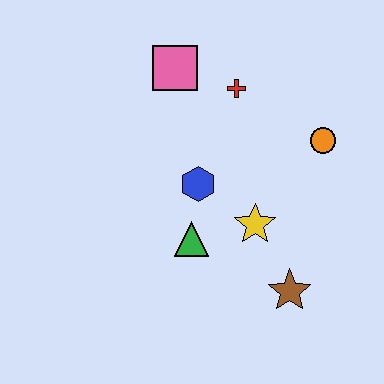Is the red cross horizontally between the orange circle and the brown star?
No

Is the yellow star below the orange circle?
Yes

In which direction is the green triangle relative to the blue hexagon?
The green triangle is below the blue hexagon.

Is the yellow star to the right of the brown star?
No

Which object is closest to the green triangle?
The blue hexagon is closest to the green triangle.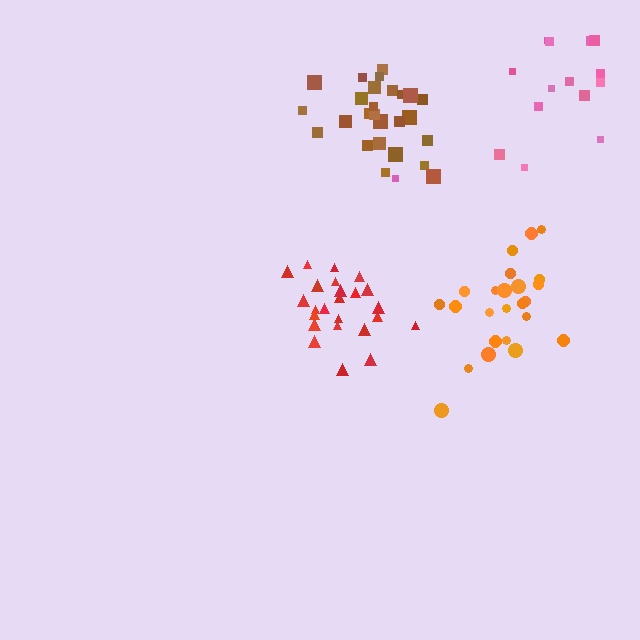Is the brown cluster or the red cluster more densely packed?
Brown.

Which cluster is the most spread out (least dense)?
Pink.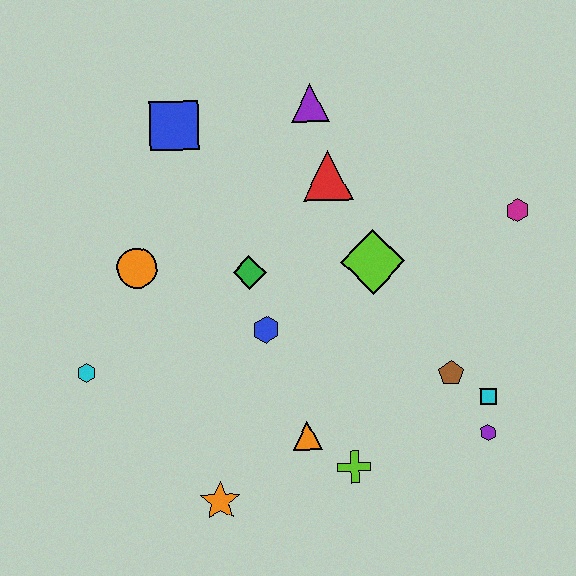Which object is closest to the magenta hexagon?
The lime diamond is closest to the magenta hexagon.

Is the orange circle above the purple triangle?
No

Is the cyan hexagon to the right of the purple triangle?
No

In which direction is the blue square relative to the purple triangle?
The blue square is to the left of the purple triangle.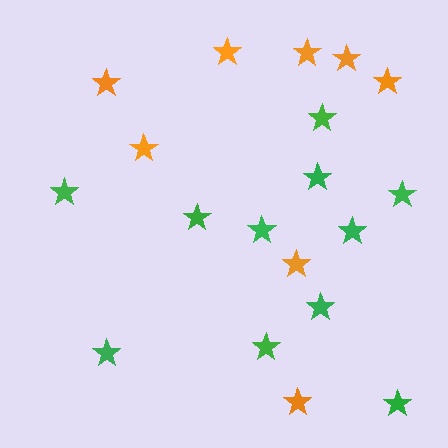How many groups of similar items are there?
There are 2 groups: one group of orange stars (8) and one group of green stars (11).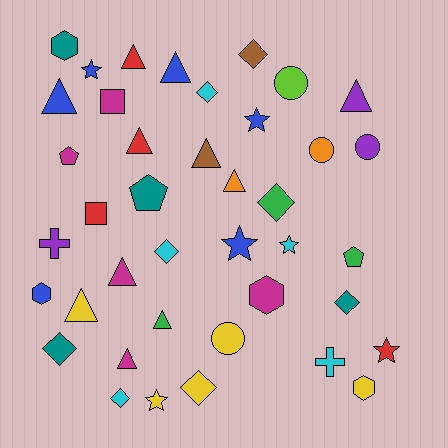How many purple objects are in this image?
There are 3 purple objects.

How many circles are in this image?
There are 4 circles.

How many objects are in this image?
There are 40 objects.